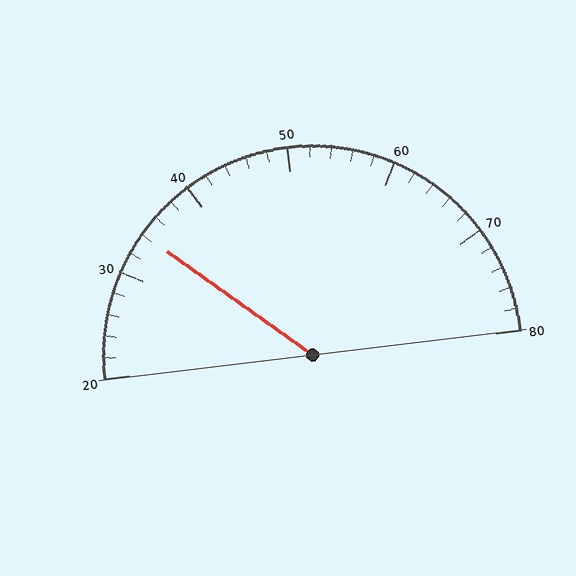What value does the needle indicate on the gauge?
The needle indicates approximately 34.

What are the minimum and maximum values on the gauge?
The gauge ranges from 20 to 80.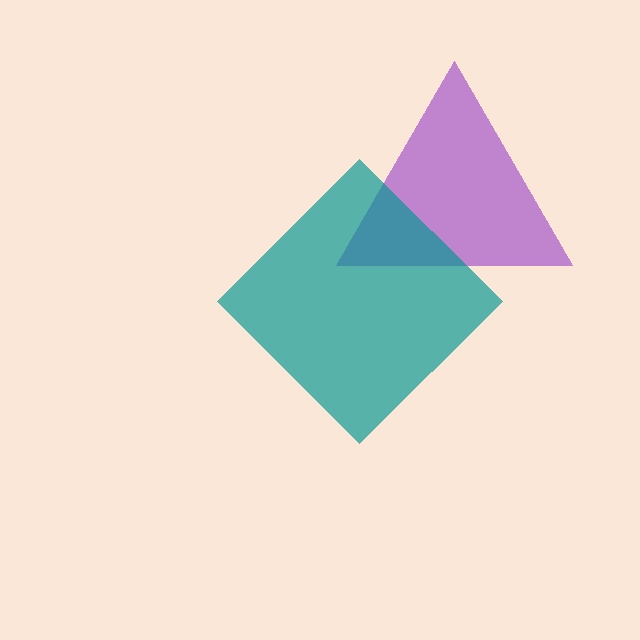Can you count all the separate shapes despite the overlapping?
Yes, there are 2 separate shapes.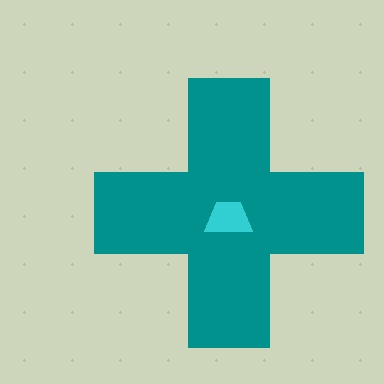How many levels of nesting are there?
2.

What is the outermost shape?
The teal cross.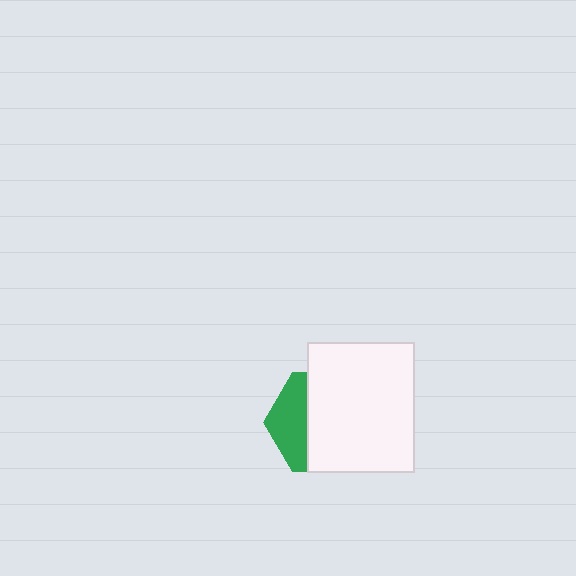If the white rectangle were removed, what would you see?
You would see the complete green hexagon.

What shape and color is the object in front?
The object in front is a white rectangle.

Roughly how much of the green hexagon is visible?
A small part of it is visible (roughly 34%).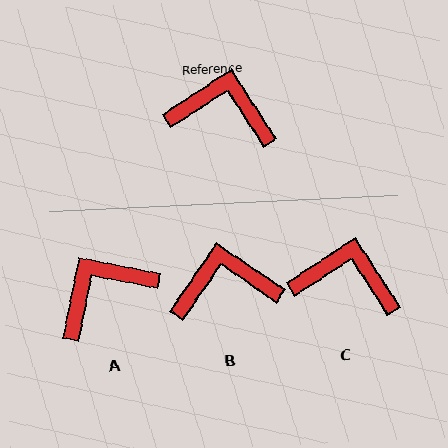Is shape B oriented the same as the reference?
No, it is off by about 23 degrees.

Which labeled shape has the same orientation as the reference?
C.